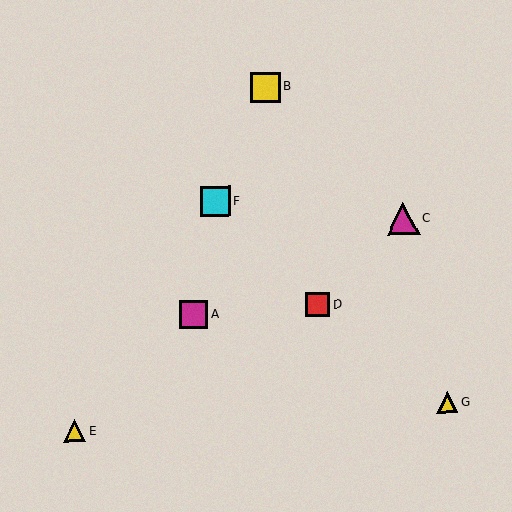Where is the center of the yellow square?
The center of the yellow square is at (265, 87).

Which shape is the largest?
The magenta triangle (labeled C) is the largest.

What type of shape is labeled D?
Shape D is a red square.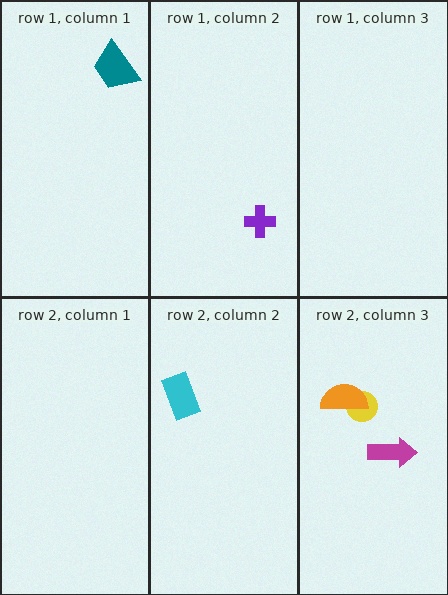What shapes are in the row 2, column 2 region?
The cyan rectangle.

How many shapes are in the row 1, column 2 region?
1.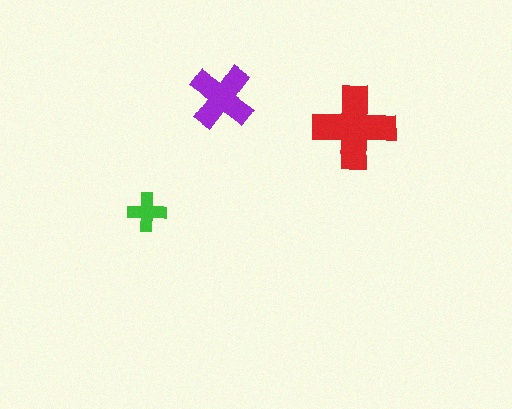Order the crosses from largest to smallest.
the red one, the purple one, the green one.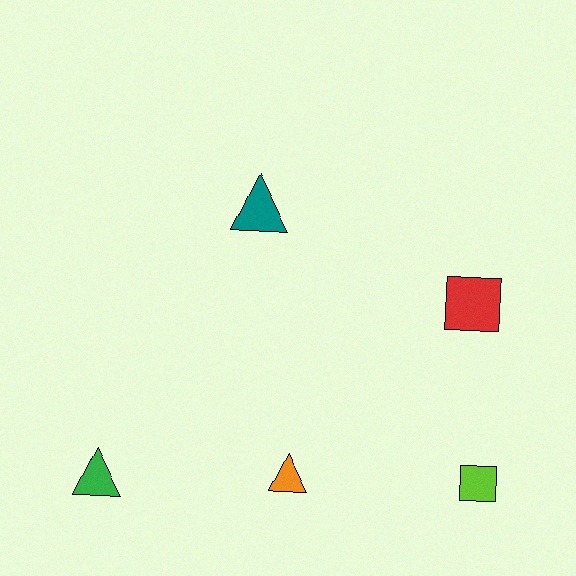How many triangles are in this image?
There are 3 triangles.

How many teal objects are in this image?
There is 1 teal object.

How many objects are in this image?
There are 5 objects.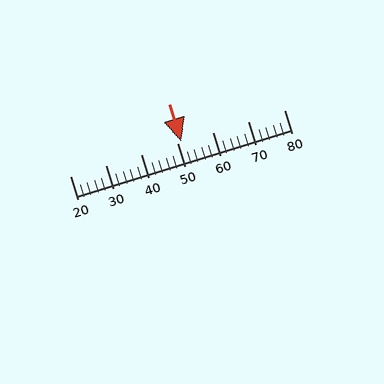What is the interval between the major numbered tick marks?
The major tick marks are spaced 10 units apart.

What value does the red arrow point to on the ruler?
The red arrow points to approximately 51.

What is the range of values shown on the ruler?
The ruler shows values from 20 to 80.